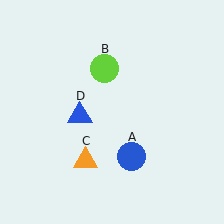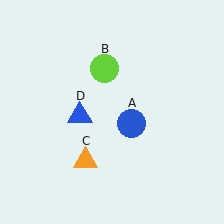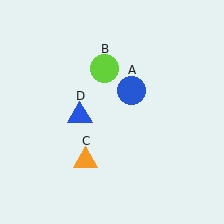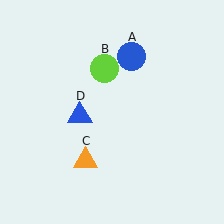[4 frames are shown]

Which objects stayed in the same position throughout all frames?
Lime circle (object B) and orange triangle (object C) and blue triangle (object D) remained stationary.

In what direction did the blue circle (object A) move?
The blue circle (object A) moved up.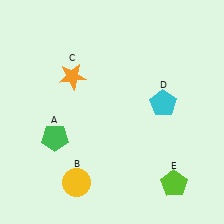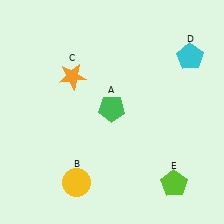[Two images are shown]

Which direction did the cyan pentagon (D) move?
The cyan pentagon (D) moved up.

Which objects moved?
The objects that moved are: the green pentagon (A), the cyan pentagon (D).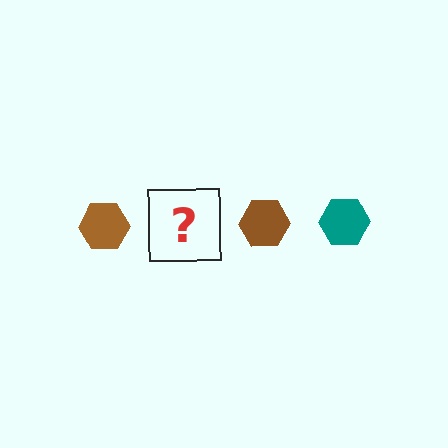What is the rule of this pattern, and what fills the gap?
The rule is that the pattern cycles through brown, teal hexagons. The gap should be filled with a teal hexagon.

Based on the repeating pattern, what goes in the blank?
The blank should be a teal hexagon.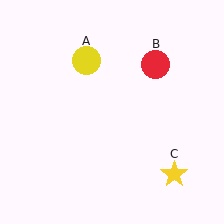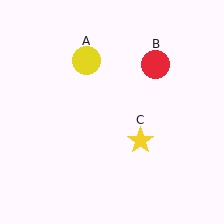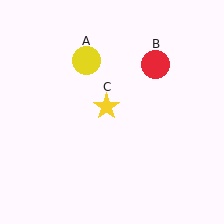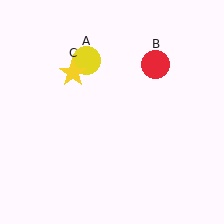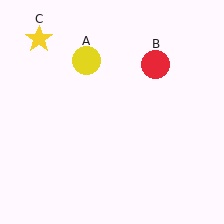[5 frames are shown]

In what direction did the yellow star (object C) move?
The yellow star (object C) moved up and to the left.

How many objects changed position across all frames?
1 object changed position: yellow star (object C).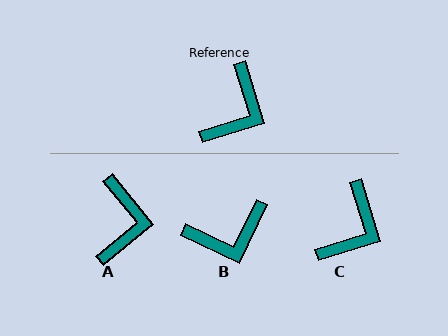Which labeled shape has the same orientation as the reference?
C.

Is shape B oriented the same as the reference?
No, it is off by about 43 degrees.